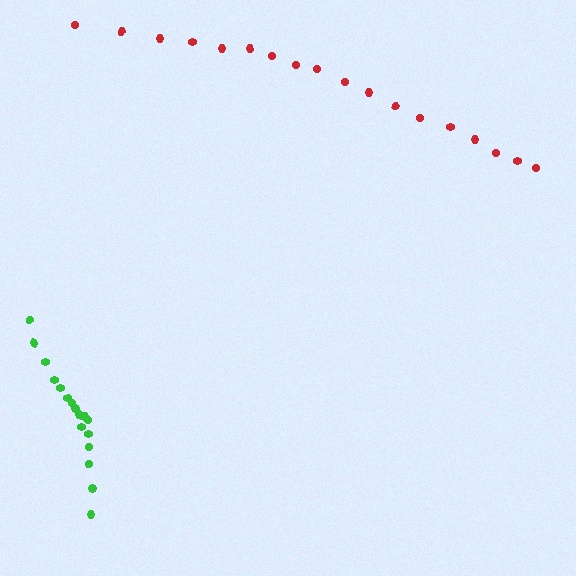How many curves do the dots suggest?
There are 2 distinct paths.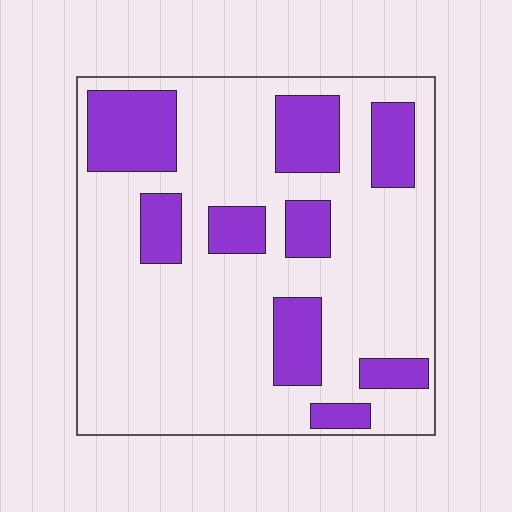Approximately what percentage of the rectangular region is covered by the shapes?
Approximately 25%.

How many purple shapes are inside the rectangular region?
9.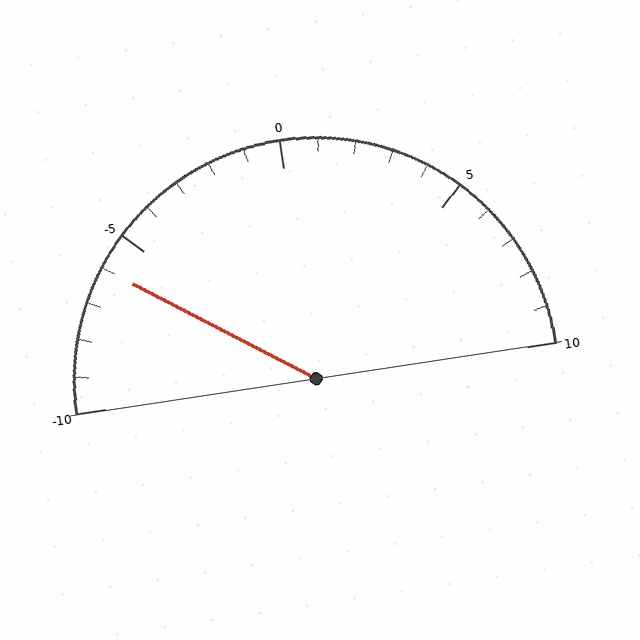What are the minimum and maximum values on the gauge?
The gauge ranges from -10 to 10.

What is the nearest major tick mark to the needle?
The nearest major tick mark is -5.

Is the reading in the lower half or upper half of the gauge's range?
The reading is in the lower half of the range (-10 to 10).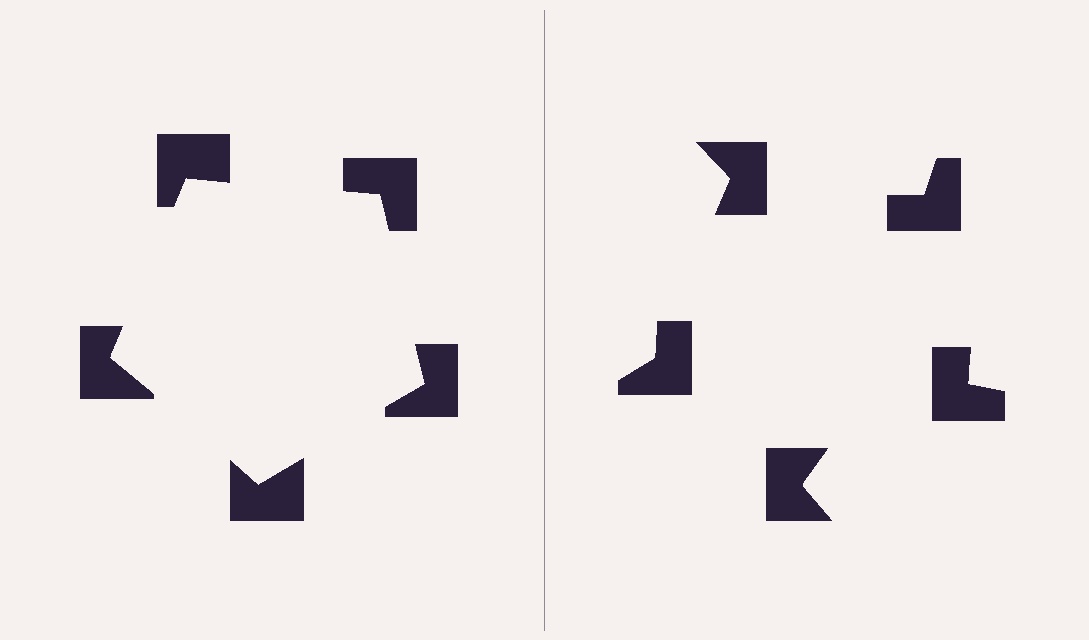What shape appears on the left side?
An illusory pentagon.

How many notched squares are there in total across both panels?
10 — 5 on each side.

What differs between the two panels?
The notched squares are positioned identically on both sides; only the wedge orientations differ. On the left they align to a pentagon; on the right they are misaligned.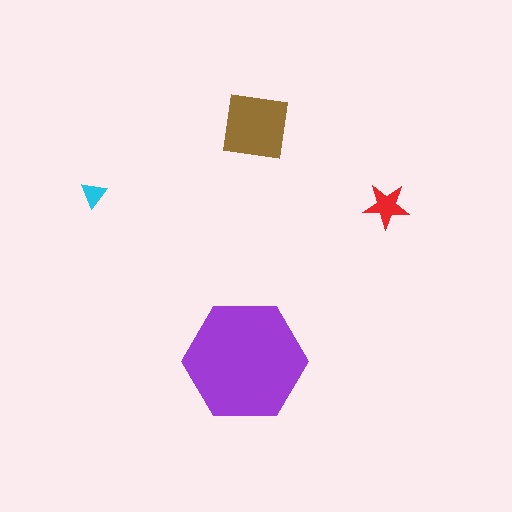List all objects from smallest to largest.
The cyan triangle, the red star, the brown square, the purple hexagon.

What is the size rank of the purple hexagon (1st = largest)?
1st.